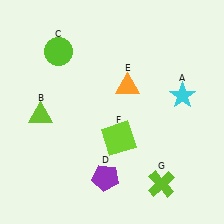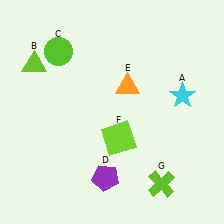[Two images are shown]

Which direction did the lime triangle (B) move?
The lime triangle (B) moved up.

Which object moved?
The lime triangle (B) moved up.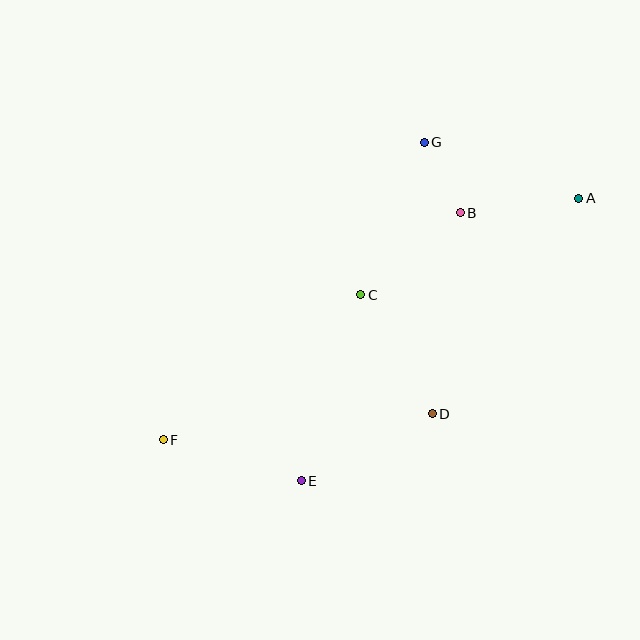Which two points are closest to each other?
Points B and G are closest to each other.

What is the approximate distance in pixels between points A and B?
The distance between A and B is approximately 120 pixels.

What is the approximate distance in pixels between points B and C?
The distance between B and C is approximately 129 pixels.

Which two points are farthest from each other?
Points A and F are farthest from each other.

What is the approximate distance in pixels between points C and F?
The distance between C and F is approximately 245 pixels.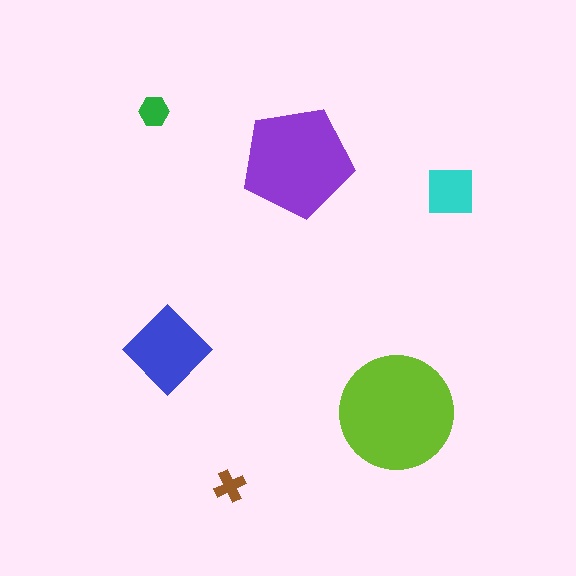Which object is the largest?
The lime circle.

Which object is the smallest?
The brown cross.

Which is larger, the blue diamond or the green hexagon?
The blue diamond.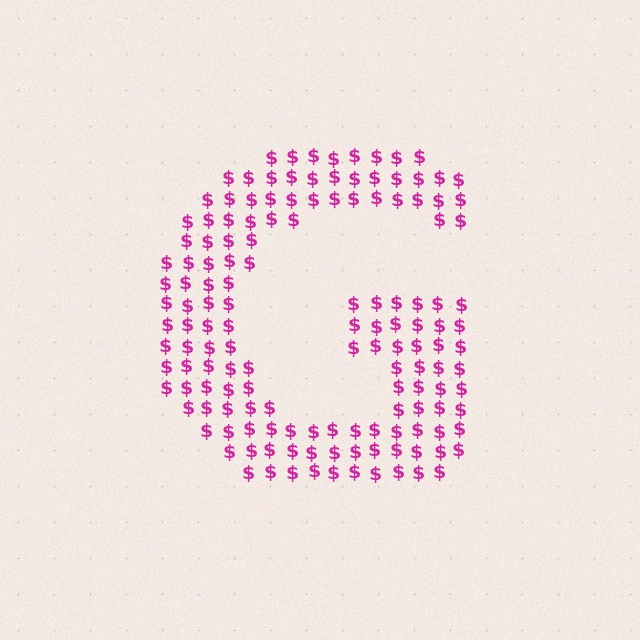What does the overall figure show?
The overall figure shows the letter G.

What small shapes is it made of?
It is made of small dollar signs.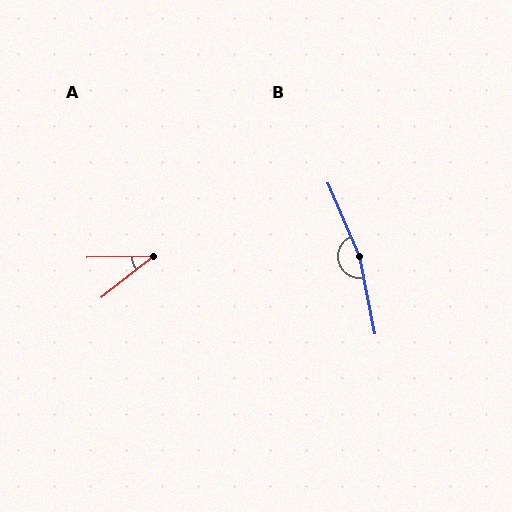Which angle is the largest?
B, at approximately 168 degrees.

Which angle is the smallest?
A, at approximately 37 degrees.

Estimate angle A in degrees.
Approximately 37 degrees.